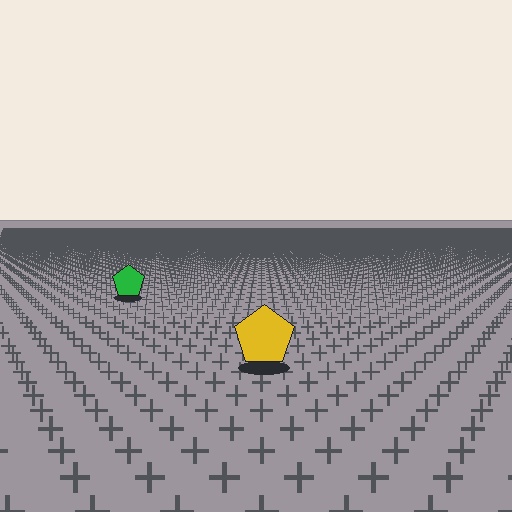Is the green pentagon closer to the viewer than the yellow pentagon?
No. The yellow pentagon is closer — you can tell from the texture gradient: the ground texture is coarser near it.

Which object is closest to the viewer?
The yellow pentagon is closest. The texture marks near it are larger and more spread out.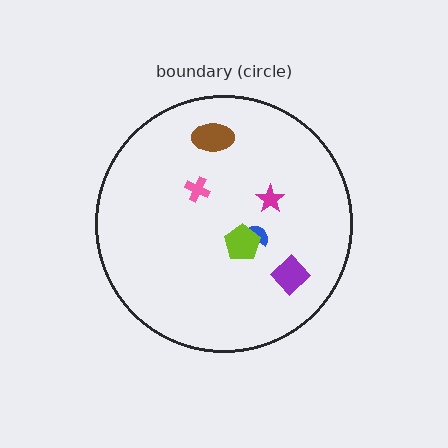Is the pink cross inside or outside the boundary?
Inside.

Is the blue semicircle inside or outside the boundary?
Inside.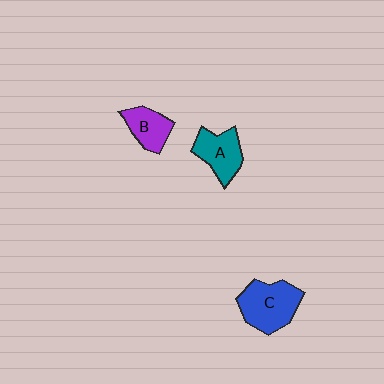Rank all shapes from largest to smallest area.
From largest to smallest: C (blue), A (teal), B (purple).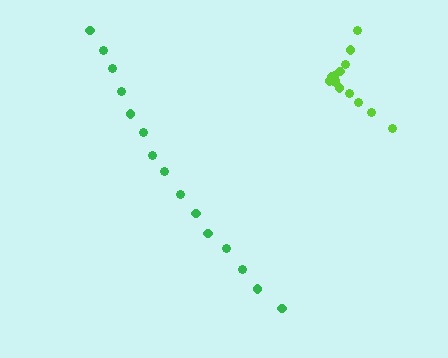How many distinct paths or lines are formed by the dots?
There are 2 distinct paths.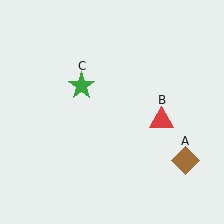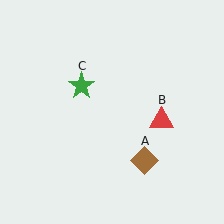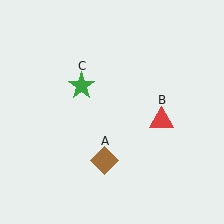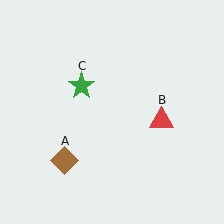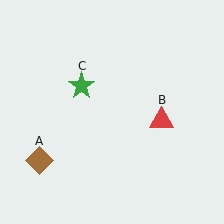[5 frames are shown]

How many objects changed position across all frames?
1 object changed position: brown diamond (object A).